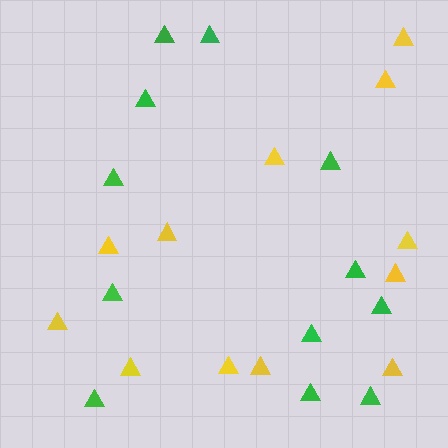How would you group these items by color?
There are 2 groups: one group of green triangles (12) and one group of yellow triangles (12).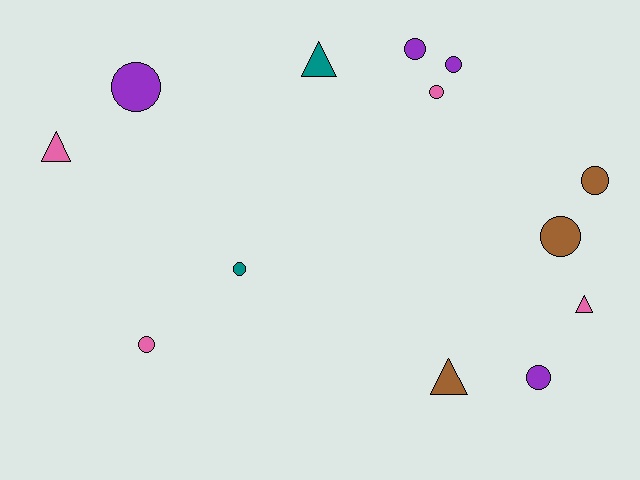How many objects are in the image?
There are 13 objects.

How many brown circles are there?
There are 2 brown circles.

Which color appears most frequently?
Pink, with 4 objects.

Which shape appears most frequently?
Circle, with 9 objects.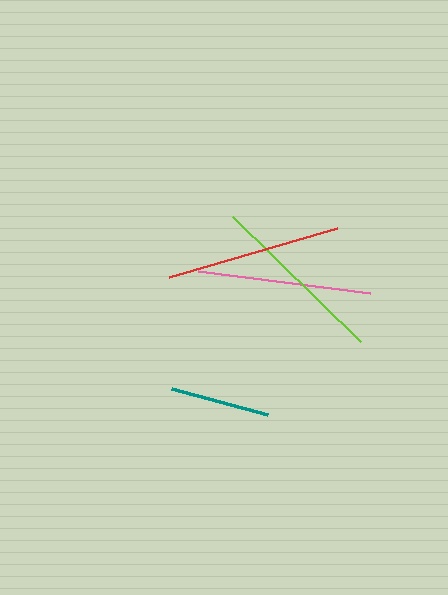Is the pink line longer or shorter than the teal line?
The pink line is longer than the teal line.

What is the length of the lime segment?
The lime segment is approximately 179 pixels long.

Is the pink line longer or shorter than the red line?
The red line is longer than the pink line.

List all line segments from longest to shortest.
From longest to shortest: lime, red, pink, teal.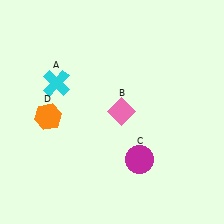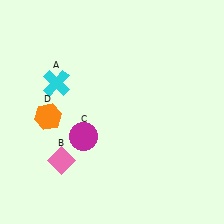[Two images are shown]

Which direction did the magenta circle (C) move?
The magenta circle (C) moved left.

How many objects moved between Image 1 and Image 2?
2 objects moved between the two images.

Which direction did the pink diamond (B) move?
The pink diamond (B) moved left.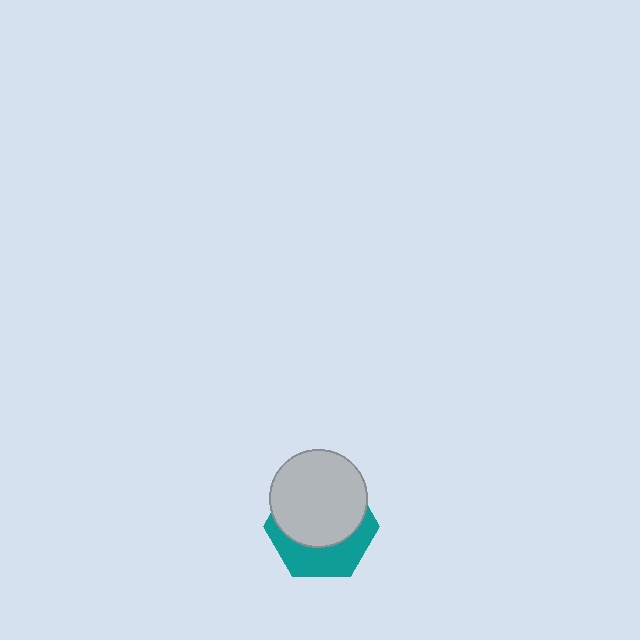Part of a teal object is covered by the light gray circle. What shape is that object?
It is a hexagon.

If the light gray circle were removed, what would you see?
You would see the complete teal hexagon.